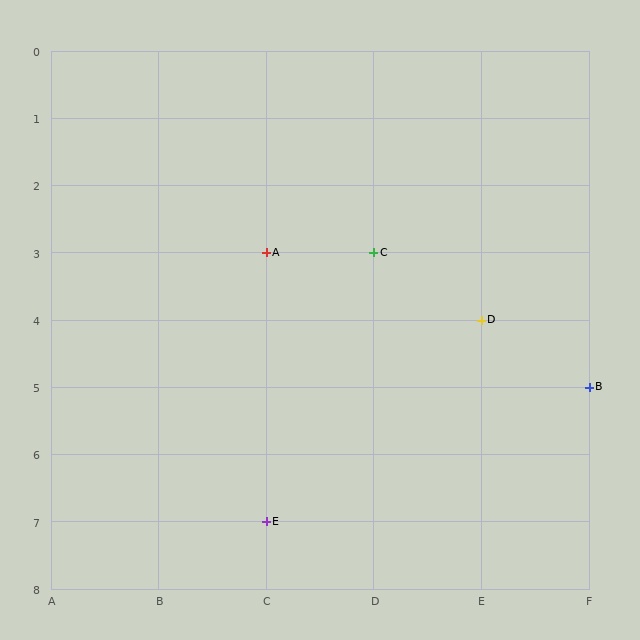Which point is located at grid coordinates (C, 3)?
Point A is at (C, 3).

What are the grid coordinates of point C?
Point C is at grid coordinates (D, 3).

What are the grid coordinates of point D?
Point D is at grid coordinates (E, 4).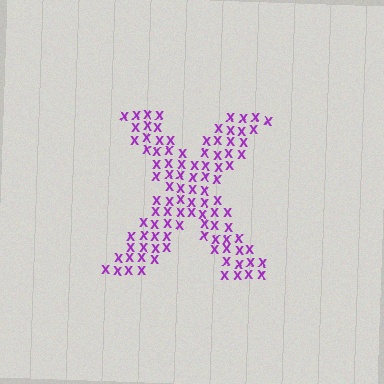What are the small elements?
The small elements are letter X's.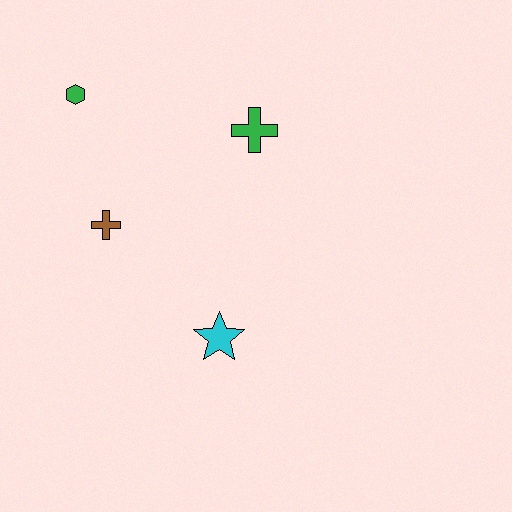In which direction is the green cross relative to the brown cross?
The green cross is to the right of the brown cross.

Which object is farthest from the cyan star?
The green hexagon is farthest from the cyan star.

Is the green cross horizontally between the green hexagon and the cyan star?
No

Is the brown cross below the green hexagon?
Yes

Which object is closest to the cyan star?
The brown cross is closest to the cyan star.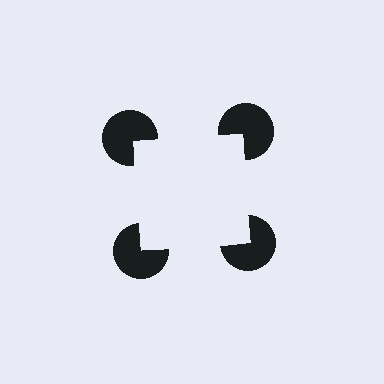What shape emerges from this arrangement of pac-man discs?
An illusory square — its edges are inferred from the aligned wedge cuts in the pac-man discs, not physically drawn.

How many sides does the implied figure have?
4 sides.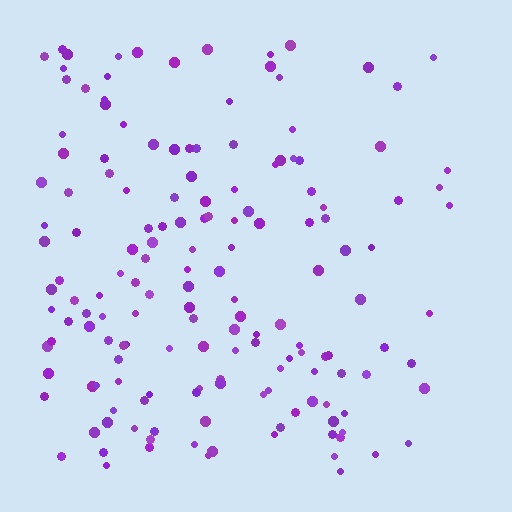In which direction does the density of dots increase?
From right to left, with the left side densest.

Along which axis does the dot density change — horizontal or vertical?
Horizontal.